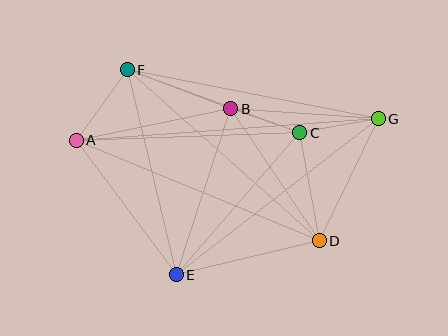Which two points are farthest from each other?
Points A and G are farthest from each other.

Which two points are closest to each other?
Points B and C are closest to each other.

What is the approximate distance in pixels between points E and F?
The distance between E and F is approximately 211 pixels.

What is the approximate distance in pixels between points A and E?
The distance between A and E is approximately 167 pixels.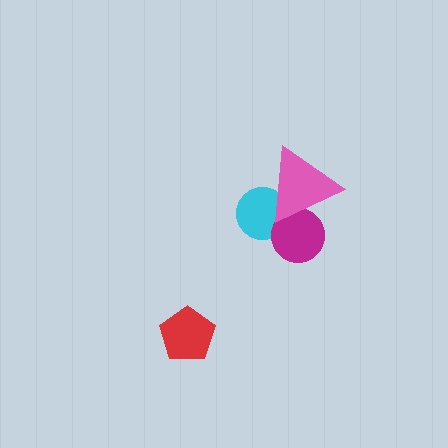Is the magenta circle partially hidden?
Yes, it is partially covered by another shape.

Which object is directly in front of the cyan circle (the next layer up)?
The magenta circle is directly in front of the cyan circle.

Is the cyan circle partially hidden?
Yes, it is partially covered by another shape.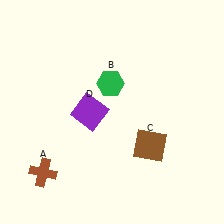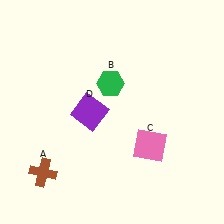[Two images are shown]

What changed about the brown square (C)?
In Image 1, C is brown. In Image 2, it changed to pink.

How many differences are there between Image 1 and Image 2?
There is 1 difference between the two images.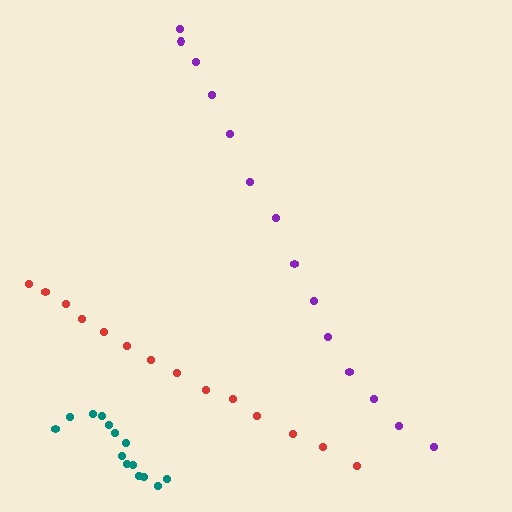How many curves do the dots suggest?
There are 3 distinct paths.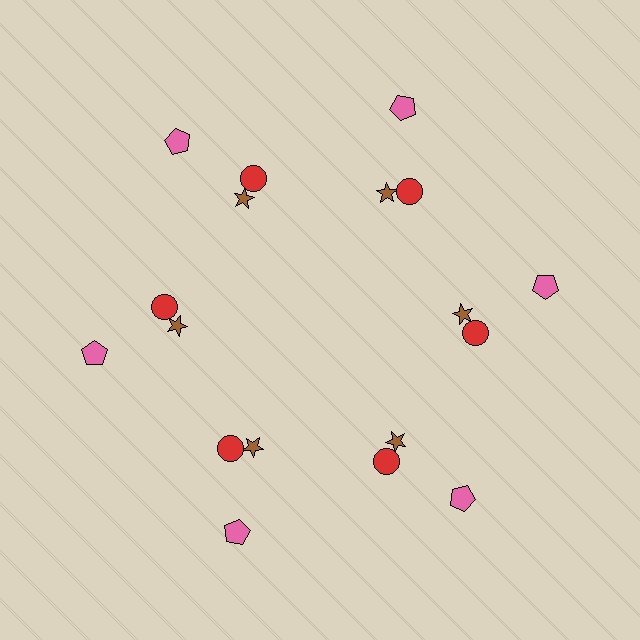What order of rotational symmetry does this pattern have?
This pattern has 6-fold rotational symmetry.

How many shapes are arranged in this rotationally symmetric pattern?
There are 18 shapes, arranged in 6 groups of 3.